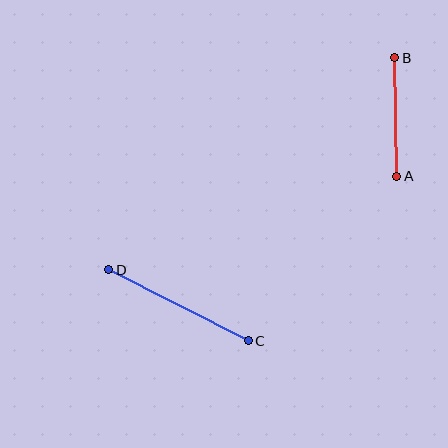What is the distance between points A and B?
The distance is approximately 118 pixels.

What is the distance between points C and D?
The distance is approximately 156 pixels.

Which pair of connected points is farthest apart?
Points C and D are farthest apart.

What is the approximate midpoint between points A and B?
The midpoint is at approximately (396, 117) pixels.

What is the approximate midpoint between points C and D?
The midpoint is at approximately (178, 305) pixels.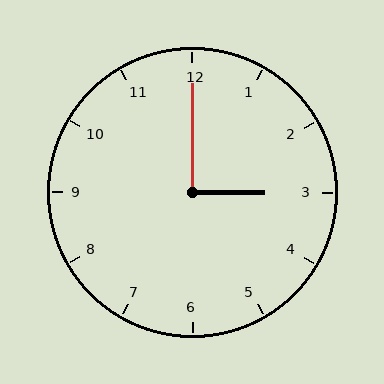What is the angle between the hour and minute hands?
Approximately 90 degrees.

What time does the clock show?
3:00.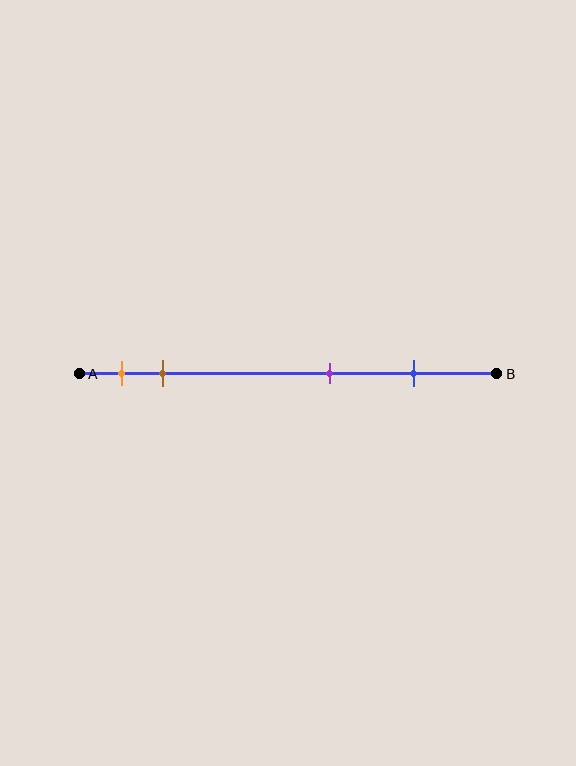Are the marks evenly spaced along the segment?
No, the marks are not evenly spaced.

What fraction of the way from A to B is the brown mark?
The brown mark is approximately 20% (0.2) of the way from A to B.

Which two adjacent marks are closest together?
The orange and brown marks are the closest adjacent pair.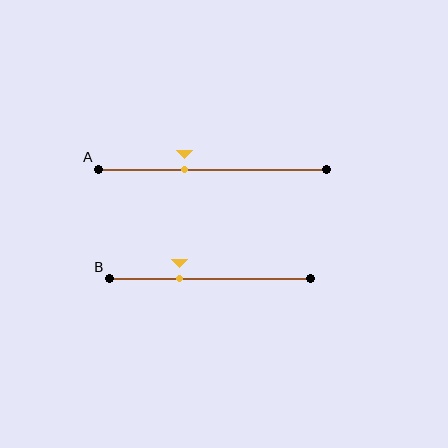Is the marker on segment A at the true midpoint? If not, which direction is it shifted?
No, the marker on segment A is shifted to the left by about 12% of the segment length.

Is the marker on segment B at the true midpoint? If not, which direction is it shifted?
No, the marker on segment B is shifted to the left by about 15% of the segment length.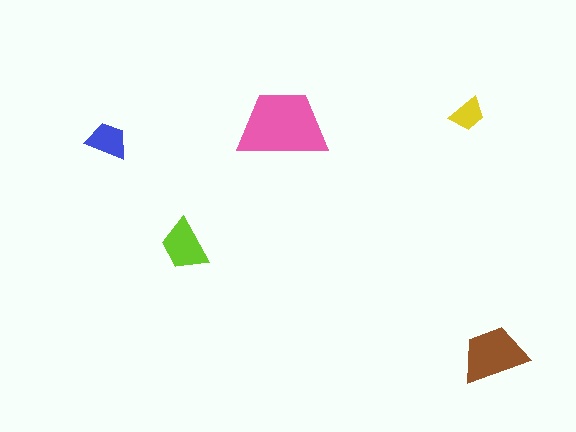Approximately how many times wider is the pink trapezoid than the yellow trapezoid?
About 2.5 times wider.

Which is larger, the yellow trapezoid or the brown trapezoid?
The brown one.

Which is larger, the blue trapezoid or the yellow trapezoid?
The blue one.